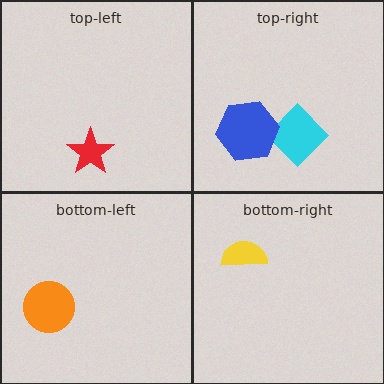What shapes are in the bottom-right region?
The yellow semicircle.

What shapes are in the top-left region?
The red star.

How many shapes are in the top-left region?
1.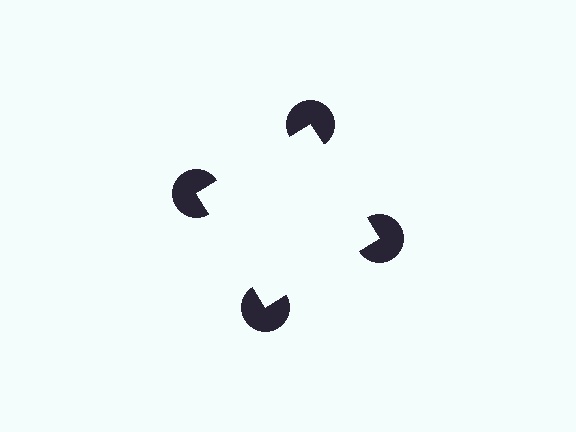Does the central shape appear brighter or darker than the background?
It typically appears slightly brighter than the background, even though no actual brightness change is drawn.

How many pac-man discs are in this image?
There are 4 — one at each vertex of the illusory square.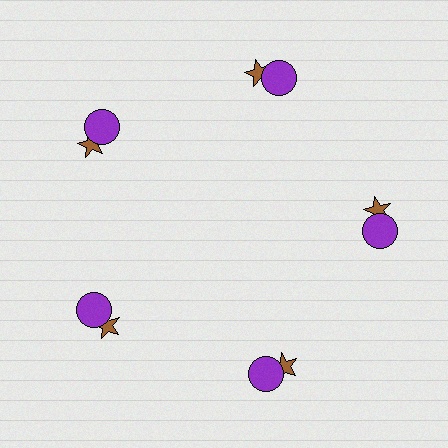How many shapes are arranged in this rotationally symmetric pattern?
There are 10 shapes, arranged in 5 groups of 2.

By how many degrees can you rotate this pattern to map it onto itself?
The pattern maps onto itself every 72 degrees of rotation.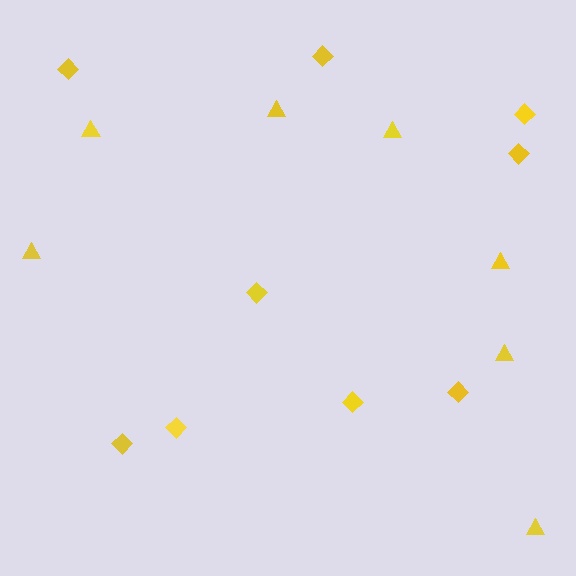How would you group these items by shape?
There are 2 groups: one group of diamonds (9) and one group of triangles (7).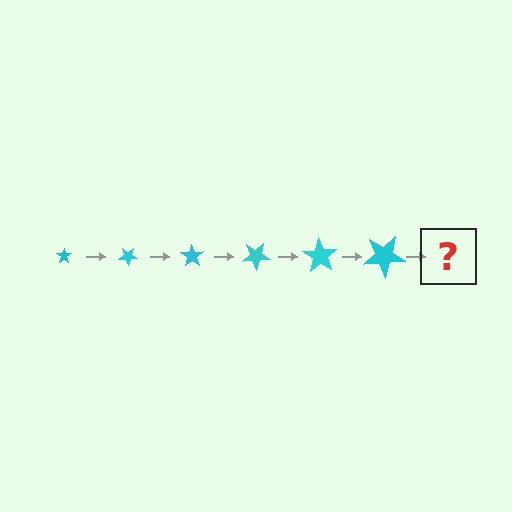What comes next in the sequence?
The next element should be a star, larger than the previous one and rotated 210 degrees from the start.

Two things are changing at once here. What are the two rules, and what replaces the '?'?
The two rules are that the star grows larger each step and it rotates 35 degrees each step. The '?' should be a star, larger than the previous one and rotated 210 degrees from the start.